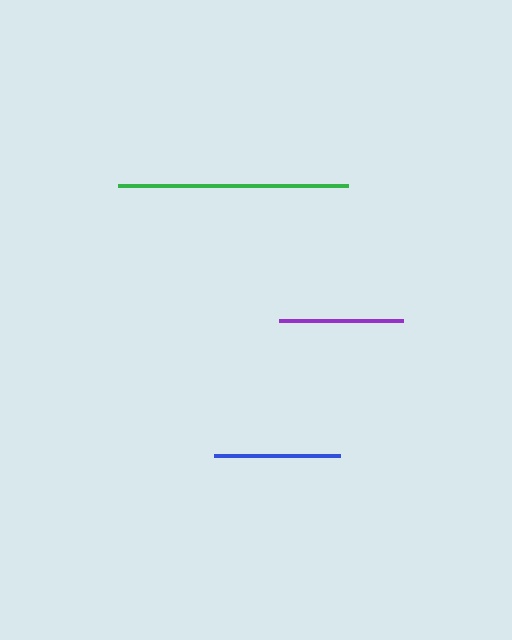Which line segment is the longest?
The green line is the longest at approximately 230 pixels.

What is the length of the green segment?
The green segment is approximately 230 pixels long.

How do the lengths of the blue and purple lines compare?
The blue and purple lines are approximately the same length.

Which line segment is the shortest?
The purple line is the shortest at approximately 124 pixels.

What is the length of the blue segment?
The blue segment is approximately 126 pixels long.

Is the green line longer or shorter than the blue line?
The green line is longer than the blue line.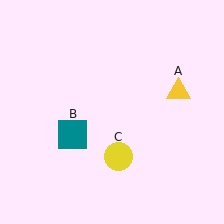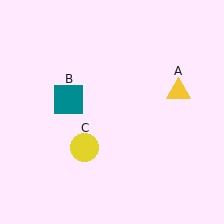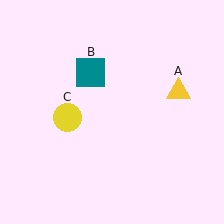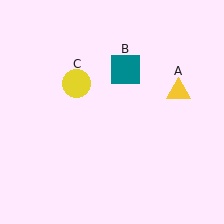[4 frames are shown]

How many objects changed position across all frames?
2 objects changed position: teal square (object B), yellow circle (object C).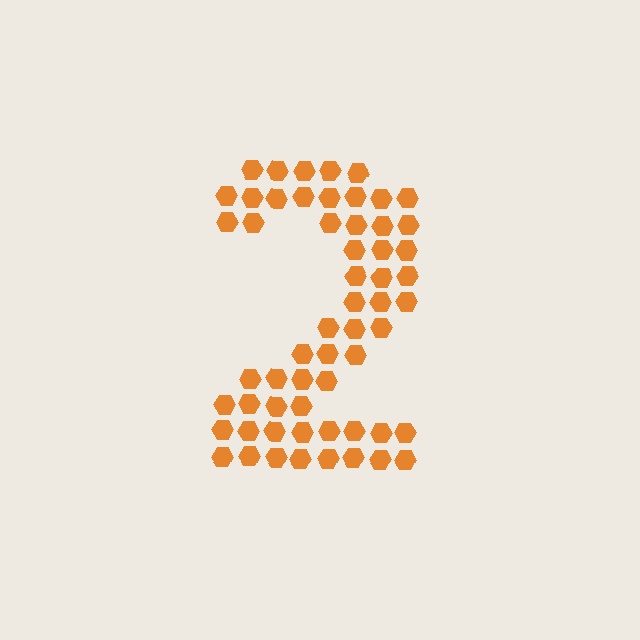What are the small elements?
The small elements are hexagons.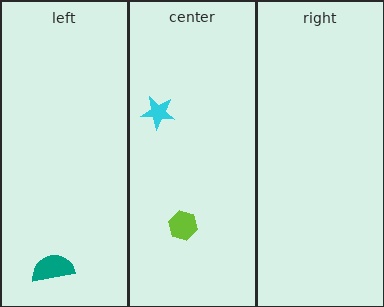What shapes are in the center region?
The cyan star, the lime hexagon.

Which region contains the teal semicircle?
The left region.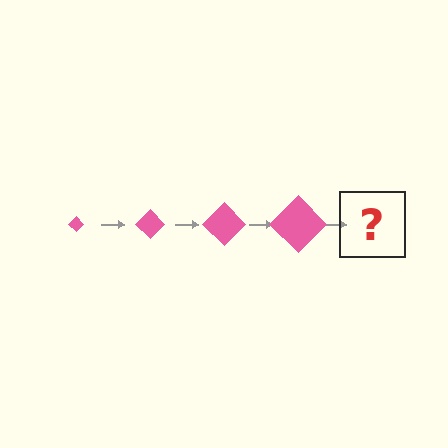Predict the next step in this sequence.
The next step is a pink diamond, larger than the previous one.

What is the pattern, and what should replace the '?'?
The pattern is that the diamond gets progressively larger each step. The '?' should be a pink diamond, larger than the previous one.